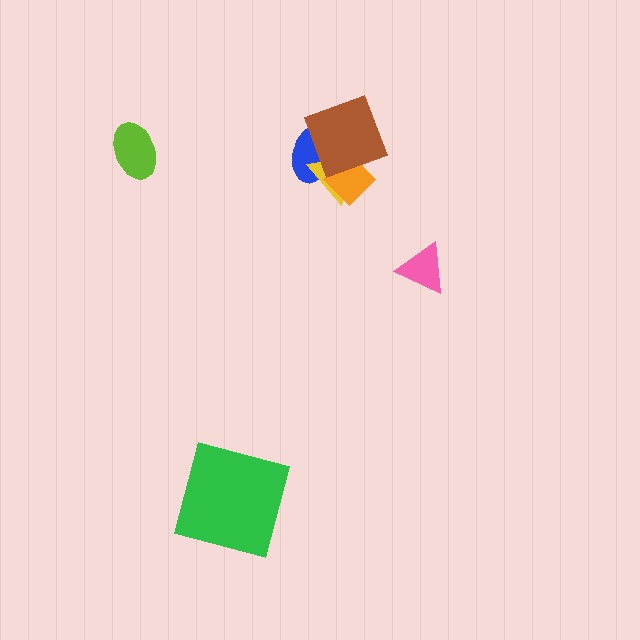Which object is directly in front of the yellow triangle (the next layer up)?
The orange diamond is directly in front of the yellow triangle.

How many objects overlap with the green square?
0 objects overlap with the green square.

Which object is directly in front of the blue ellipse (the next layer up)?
The yellow triangle is directly in front of the blue ellipse.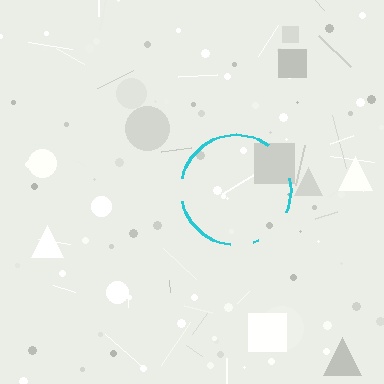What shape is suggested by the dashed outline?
The dashed outline suggests a circle.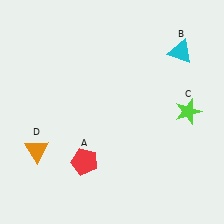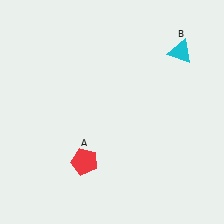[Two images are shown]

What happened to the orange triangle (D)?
The orange triangle (D) was removed in Image 2. It was in the bottom-left area of Image 1.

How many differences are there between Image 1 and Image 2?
There are 2 differences between the two images.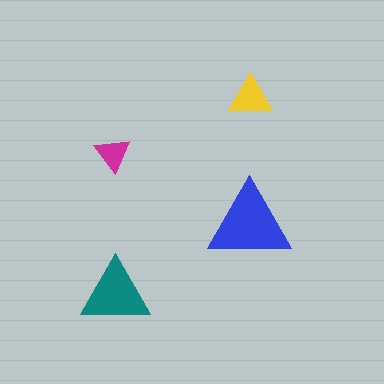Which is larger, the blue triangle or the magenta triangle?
The blue one.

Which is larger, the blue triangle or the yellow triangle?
The blue one.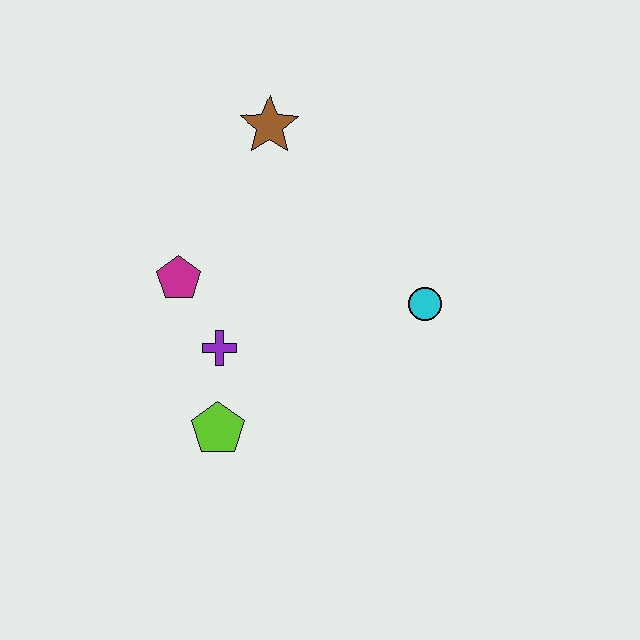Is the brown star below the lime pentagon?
No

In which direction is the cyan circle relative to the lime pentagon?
The cyan circle is to the right of the lime pentagon.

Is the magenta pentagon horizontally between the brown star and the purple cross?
No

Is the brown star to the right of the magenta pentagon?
Yes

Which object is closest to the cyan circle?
The purple cross is closest to the cyan circle.